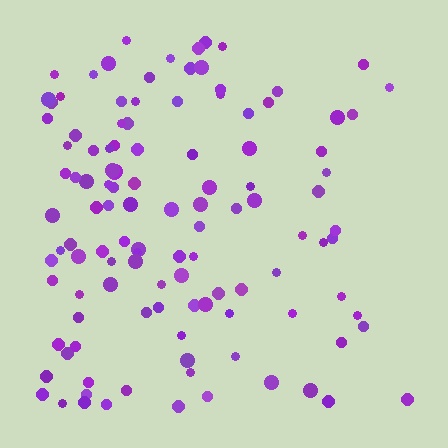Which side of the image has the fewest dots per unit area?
The right.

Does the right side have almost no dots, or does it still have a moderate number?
Still a moderate number, just noticeably fewer than the left.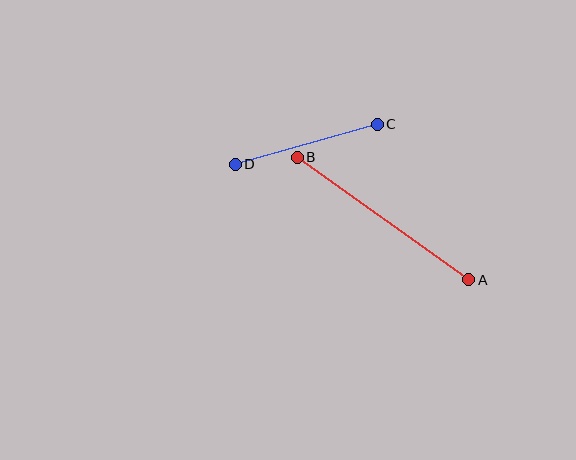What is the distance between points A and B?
The distance is approximately 211 pixels.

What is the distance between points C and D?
The distance is approximately 147 pixels.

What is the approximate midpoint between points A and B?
The midpoint is at approximately (383, 218) pixels.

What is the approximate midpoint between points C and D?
The midpoint is at approximately (306, 144) pixels.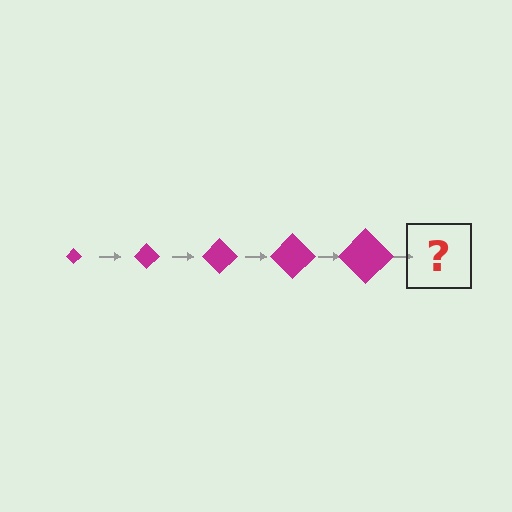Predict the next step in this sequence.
The next step is a magenta diamond, larger than the previous one.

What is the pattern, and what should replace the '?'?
The pattern is that the diamond gets progressively larger each step. The '?' should be a magenta diamond, larger than the previous one.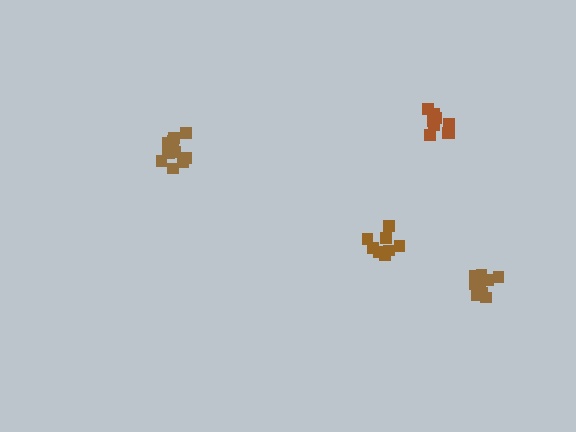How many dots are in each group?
Group 1: 8 dots, Group 2: 11 dots, Group 3: 11 dots, Group 4: 9 dots (39 total).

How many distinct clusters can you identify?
There are 4 distinct clusters.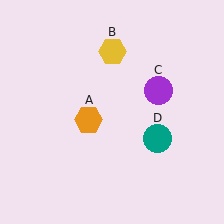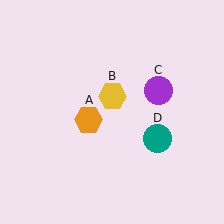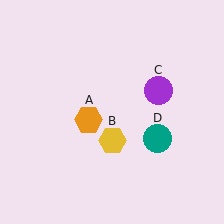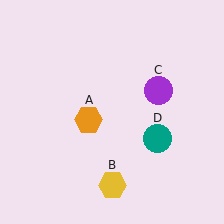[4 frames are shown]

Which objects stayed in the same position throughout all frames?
Orange hexagon (object A) and purple circle (object C) and teal circle (object D) remained stationary.